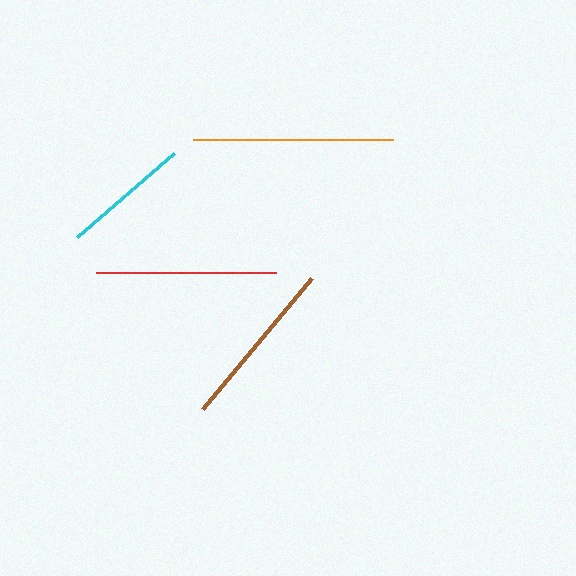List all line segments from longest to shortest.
From longest to shortest: orange, red, brown, cyan.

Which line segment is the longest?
The orange line is the longest at approximately 201 pixels.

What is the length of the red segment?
The red segment is approximately 180 pixels long.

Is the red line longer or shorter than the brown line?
The red line is longer than the brown line.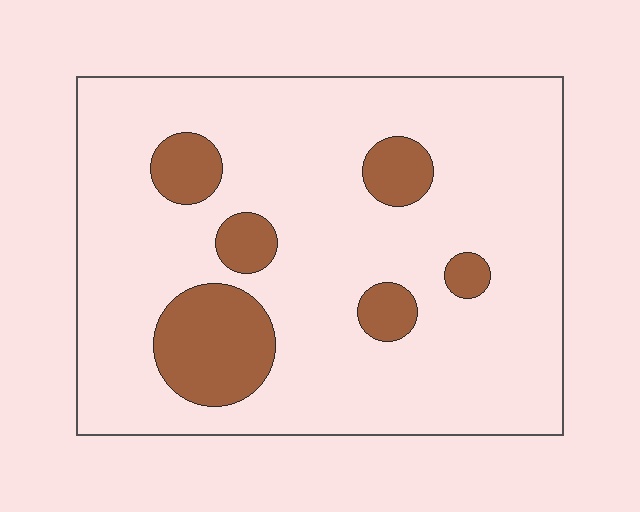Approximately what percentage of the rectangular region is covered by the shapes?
Approximately 15%.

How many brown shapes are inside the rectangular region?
6.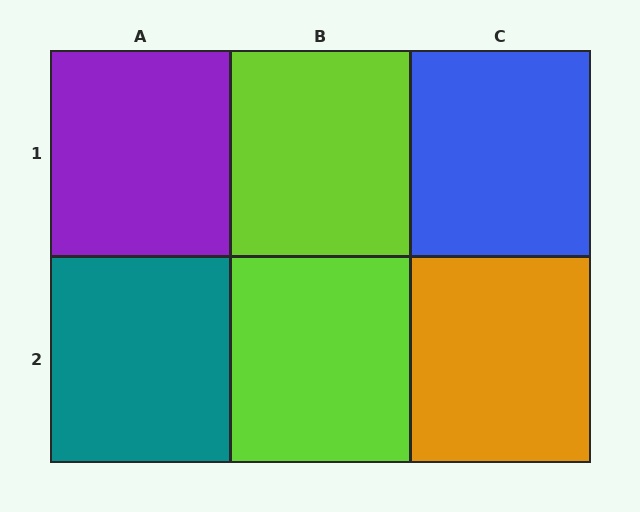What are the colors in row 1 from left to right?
Purple, lime, blue.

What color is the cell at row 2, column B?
Lime.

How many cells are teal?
1 cell is teal.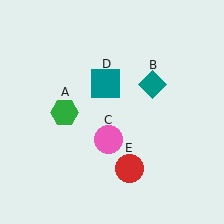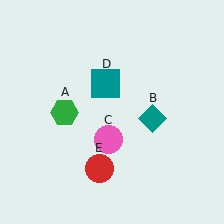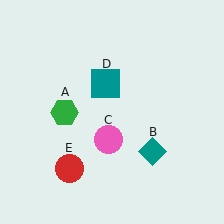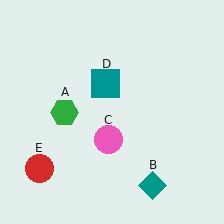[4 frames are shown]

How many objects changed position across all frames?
2 objects changed position: teal diamond (object B), red circle (object E).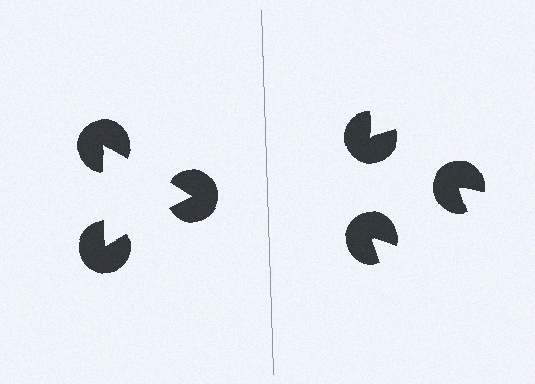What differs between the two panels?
The pac-man discs are positioned identically on both sides; only the wedge orientations differ. On the left they align to a triangle; on the right they are misaligned.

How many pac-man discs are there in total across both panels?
6 — 3 on each side.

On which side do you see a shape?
An illusory triangle appears on the left side. On the right side the wedge cuts are rotated, so no coherent shape forms.